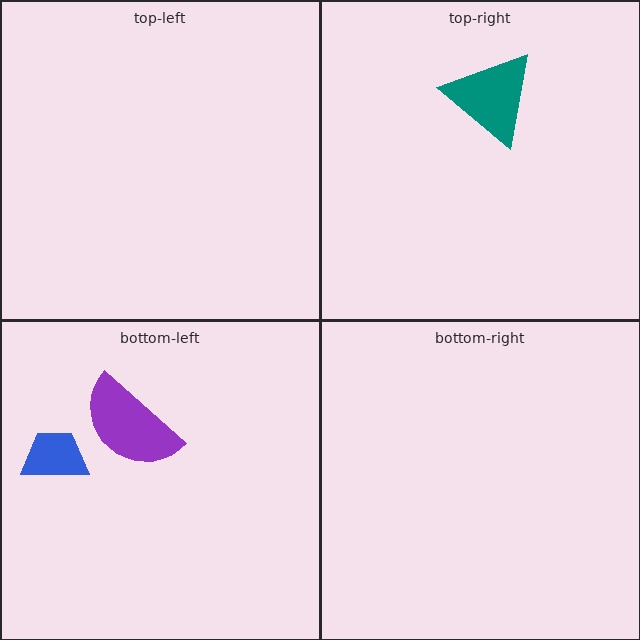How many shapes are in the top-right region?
1.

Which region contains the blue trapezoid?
The bottom-left region.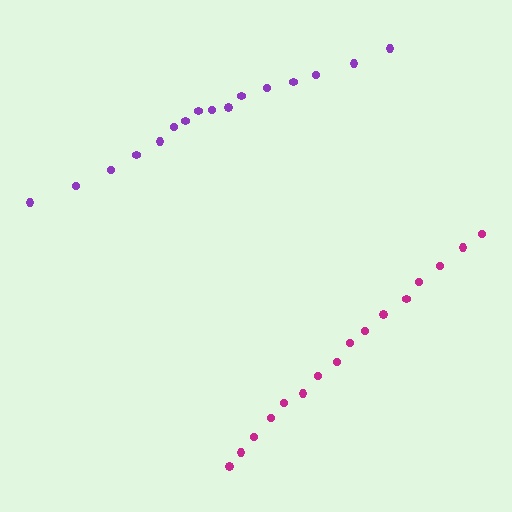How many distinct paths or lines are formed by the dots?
There are 2 distinct paths.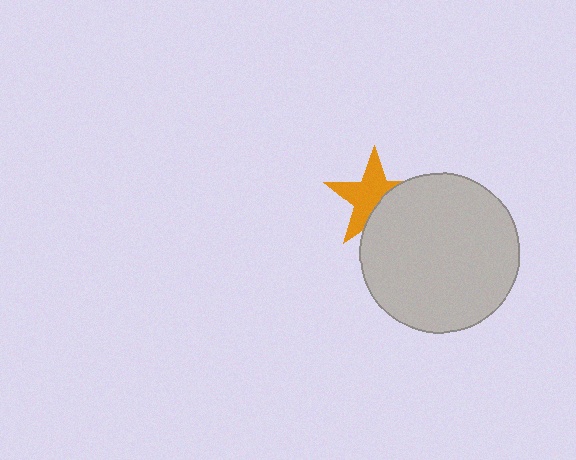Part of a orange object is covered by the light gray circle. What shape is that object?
It is a star.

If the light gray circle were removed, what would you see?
You would see the complete orange star.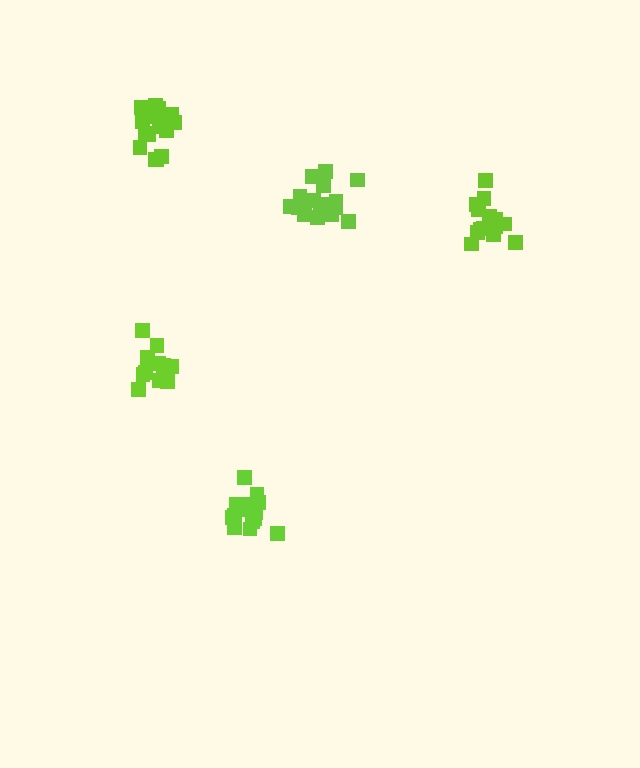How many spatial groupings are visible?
There are 5 spatial groupings.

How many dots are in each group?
Group 1: 16 dots, Group 2: 16 dots, Group 3: 15 dots, Group 4: 12 dots, Group 5: 16 dots (75 total).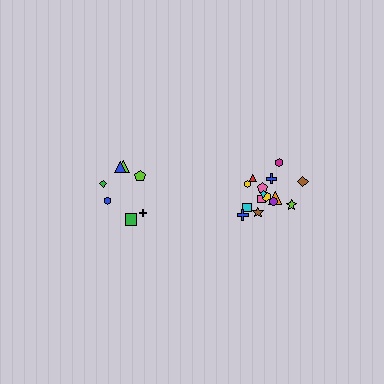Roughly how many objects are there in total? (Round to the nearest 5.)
Roughly 20 objects in total.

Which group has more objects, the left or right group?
The right group.